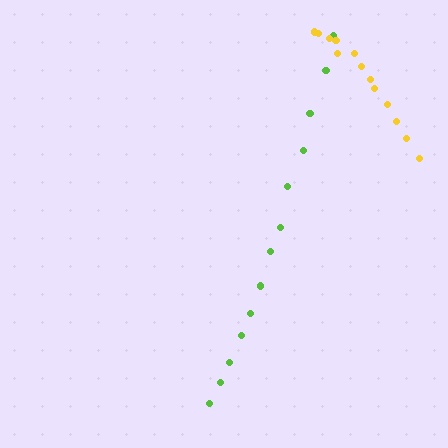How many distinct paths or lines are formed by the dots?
There are 2 distinct paths.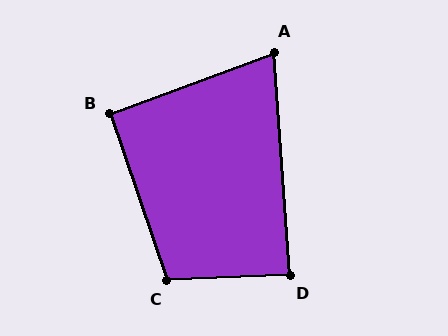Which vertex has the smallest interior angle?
A, at approximately 74 degrees.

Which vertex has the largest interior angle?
C, at approximately 106 degrees.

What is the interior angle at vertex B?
Approximately 92 degrees (approximately right).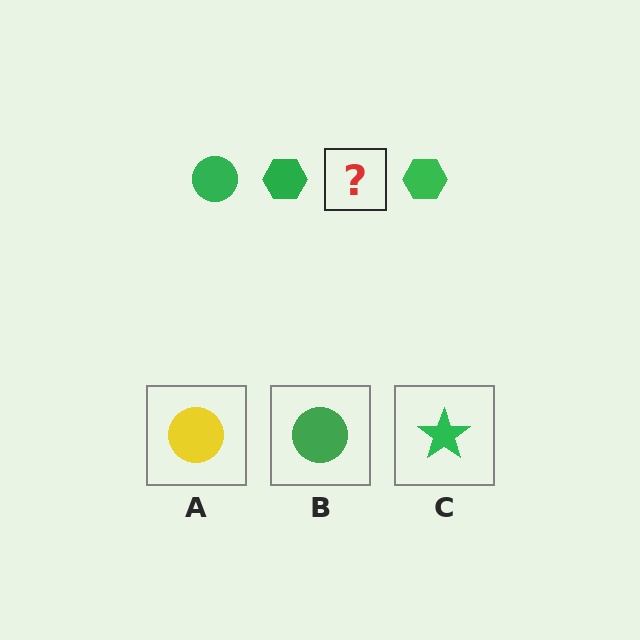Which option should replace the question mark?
Option B.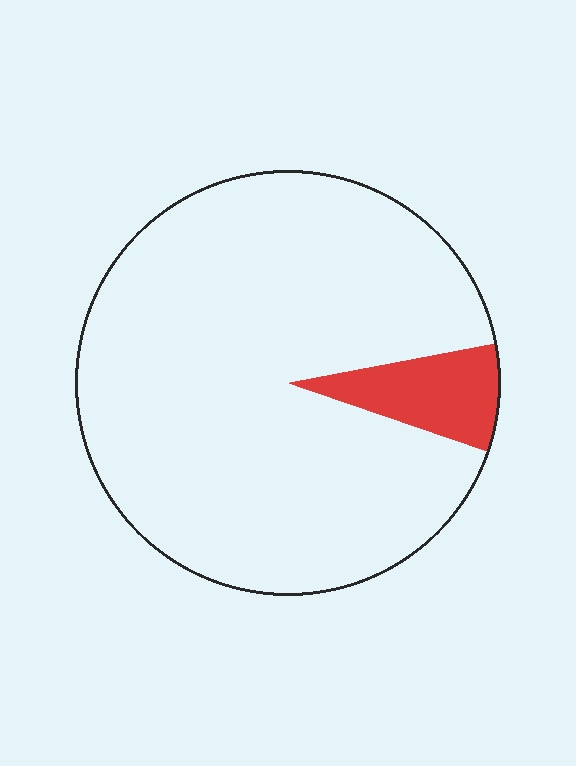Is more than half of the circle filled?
No.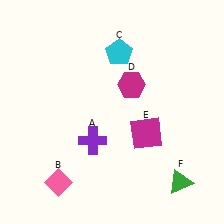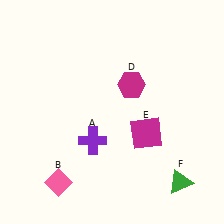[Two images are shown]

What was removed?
The cyan pentagon (C) was removed in Image 2.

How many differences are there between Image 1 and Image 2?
There is 1 difference between the two images.